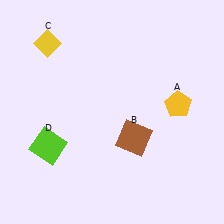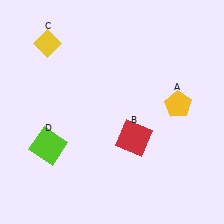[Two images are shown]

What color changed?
The square (B) changed from brown in Image 1 to red in Image 2.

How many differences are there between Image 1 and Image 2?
There is 1 difference between the two images.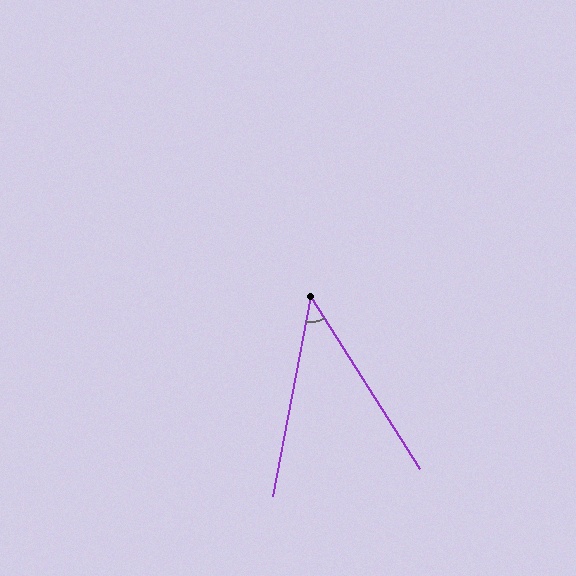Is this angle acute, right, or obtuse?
It is acute.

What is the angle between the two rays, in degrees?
Approximately 43 degrees.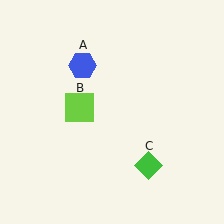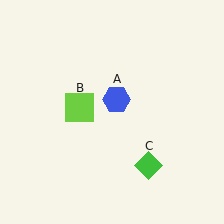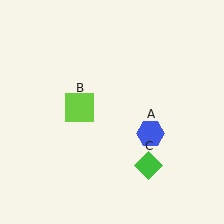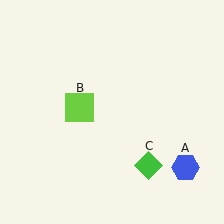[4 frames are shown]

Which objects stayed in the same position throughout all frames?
Lime square (object B) and green diamond (object C) remained stationary.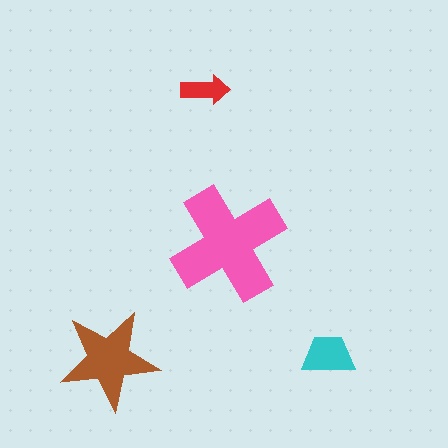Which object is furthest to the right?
The cyan trapezoid is rightmost.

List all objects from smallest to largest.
The red arrow, the cyan trapezoid, the brown star, the pink cross.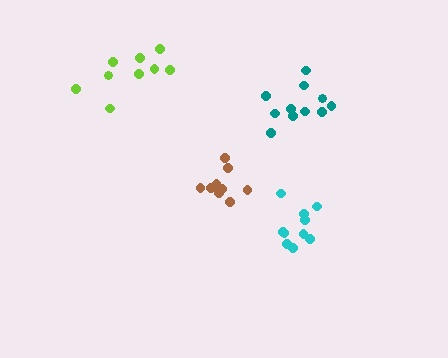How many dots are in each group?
Group 1: 10 dots, Group 2: 11 dots, Group 3: 9 dots, Group 4: 9 dots (39 total).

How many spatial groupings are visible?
There are 4 spatial groupings.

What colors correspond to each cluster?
The clusters are colored: cyan, teal, brown, lime.